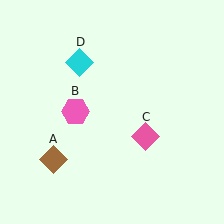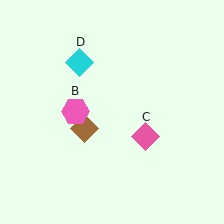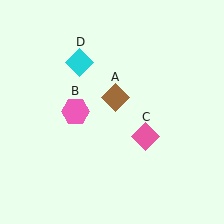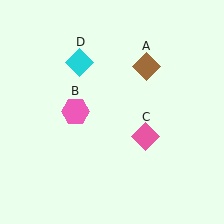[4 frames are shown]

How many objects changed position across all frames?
1 object changed position: brown diamond (object A).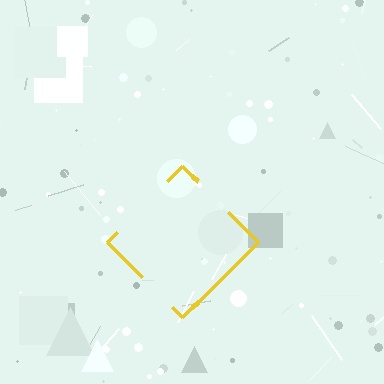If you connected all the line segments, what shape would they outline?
They would outline a diamond.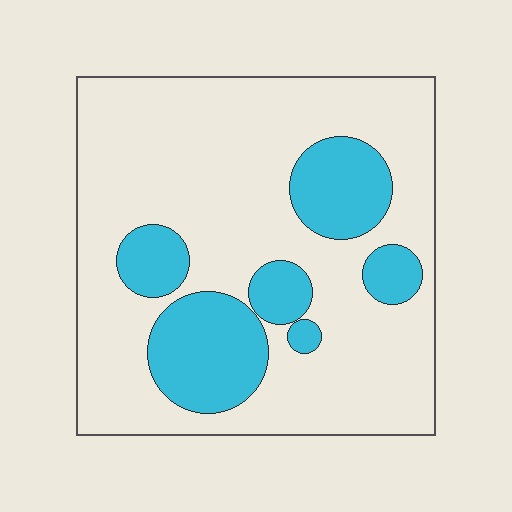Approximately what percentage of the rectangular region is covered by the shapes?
Approximately 25%.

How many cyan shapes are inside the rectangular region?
6.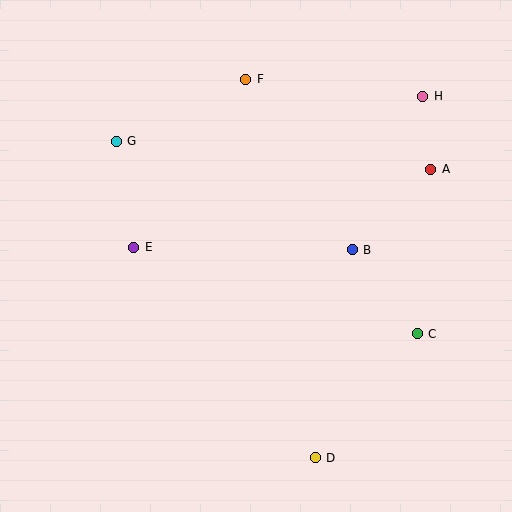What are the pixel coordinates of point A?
Point A is at (431, 169).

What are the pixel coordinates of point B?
Point B is at (352, 250).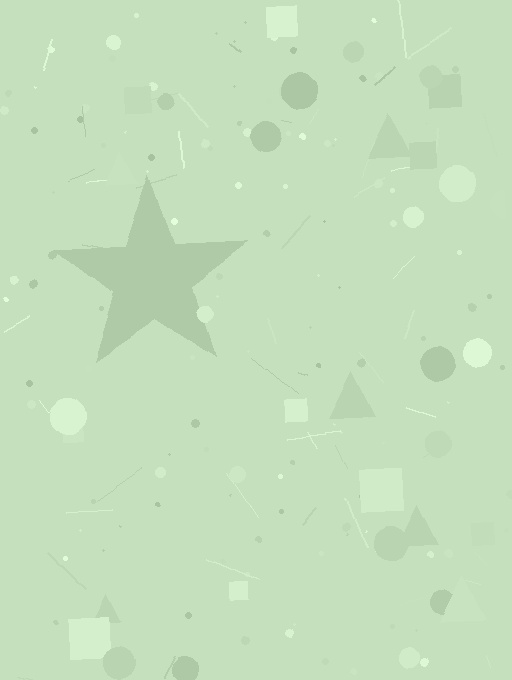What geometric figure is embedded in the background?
A star is embedded in the background.